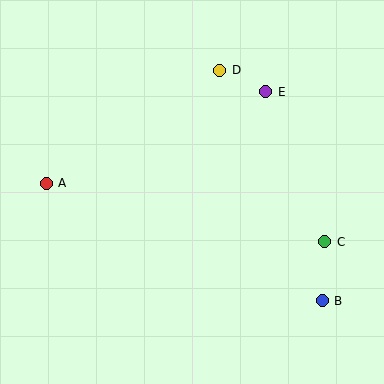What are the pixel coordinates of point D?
Point D is at (220, 70).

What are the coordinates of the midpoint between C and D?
The midpoint between C and D is at (272, 156).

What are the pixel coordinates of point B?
Point B is at (322, 301).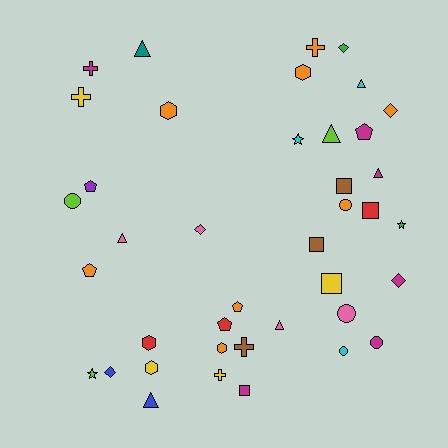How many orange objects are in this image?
There are 8 orange objects.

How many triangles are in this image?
There are 7 triangles.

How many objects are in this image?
There are 40 objects.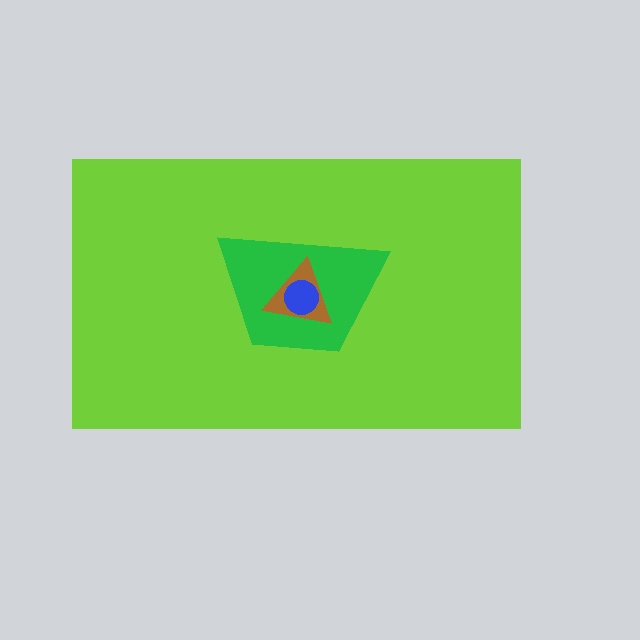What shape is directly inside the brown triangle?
The blue circle.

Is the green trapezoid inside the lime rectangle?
Yes.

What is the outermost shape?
The lime rectangle.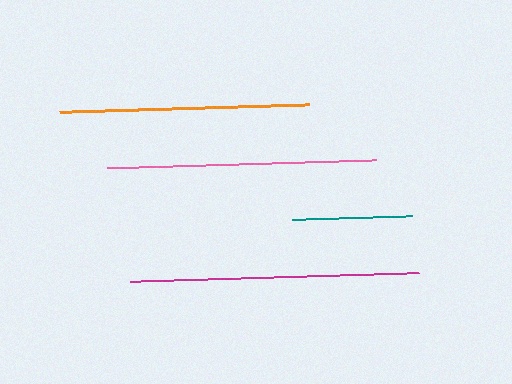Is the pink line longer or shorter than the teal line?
The pink line is longer than the teal line.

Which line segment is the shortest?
The teal line is the shortest at approximately 120 pixels.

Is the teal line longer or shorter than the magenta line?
The magenta line is longer than the teal line.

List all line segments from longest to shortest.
From longest to shortest: magenta, pink, orange, teal.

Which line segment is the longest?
The magenta line is the longest at approximately 289 pixels.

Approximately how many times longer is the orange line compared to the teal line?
The orange line is approximately 2.1 times the length of the teal line.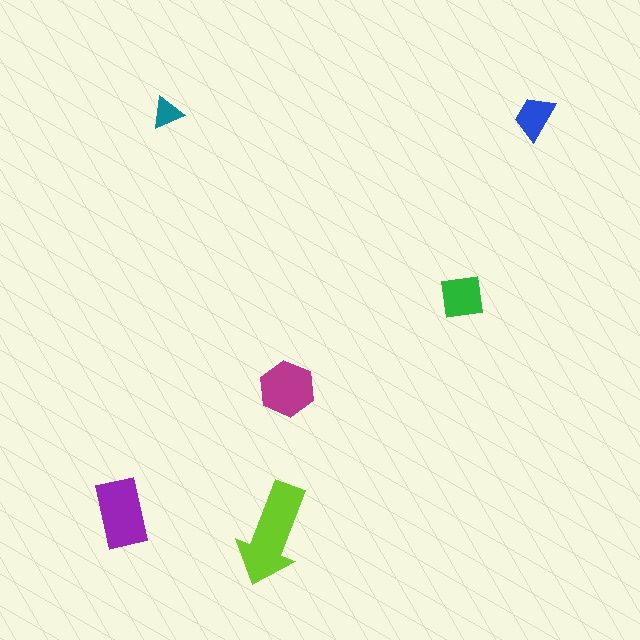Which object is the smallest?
The teal triangle.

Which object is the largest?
The lime arrow.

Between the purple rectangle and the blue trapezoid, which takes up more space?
The purple rectangle.